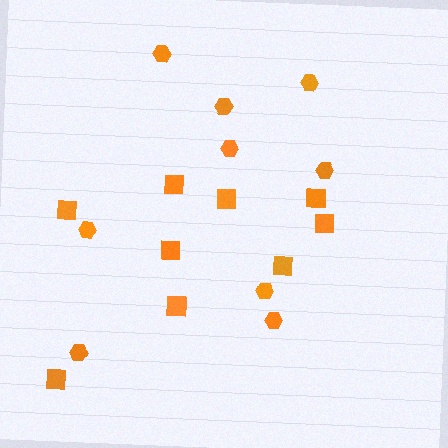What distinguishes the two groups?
There are 2 groups: one group of squares (9) and one group of hexagons (9).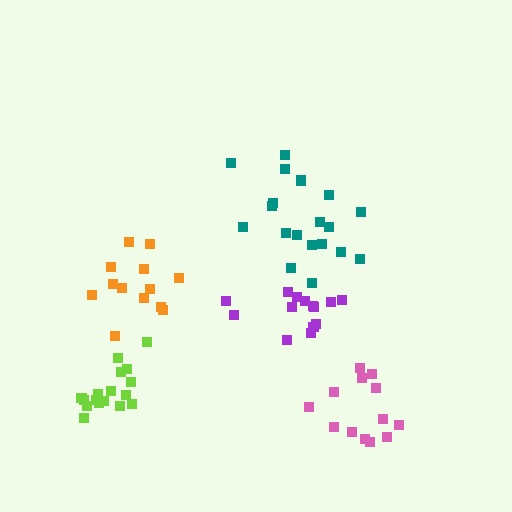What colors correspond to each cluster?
The clusters are colored: orange, pink, teal, purple, lime.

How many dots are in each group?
Group 1: 13 dots, Group 2: 13 dots, Group 3: 19 dots, Group 4: 14 dots, Group 5: 17 dots (76 total).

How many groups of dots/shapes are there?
There are 5 groups.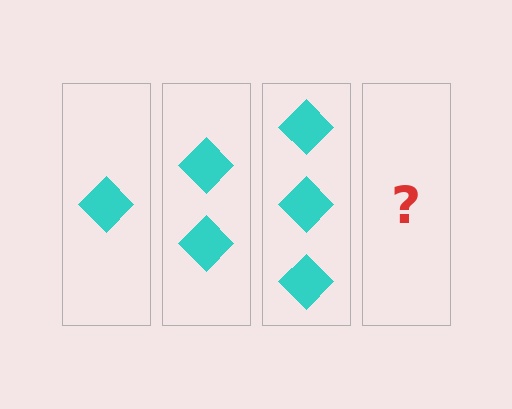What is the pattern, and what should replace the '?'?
The pattern is that each step adds one more diamond. The '?' should be 4 diamonds.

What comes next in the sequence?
The next element should be 4 diamonds.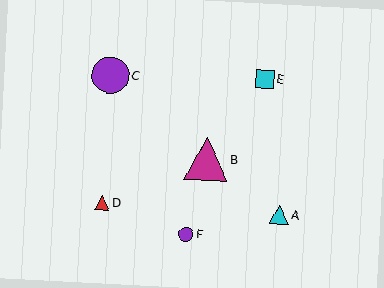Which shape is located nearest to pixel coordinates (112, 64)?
The purple circle (labeled C) at (111, 75) is nearest to that location.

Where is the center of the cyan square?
The center of the cyan square is at (265, 79).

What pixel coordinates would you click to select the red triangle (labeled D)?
Click at (102, 203) to select the red triangle D.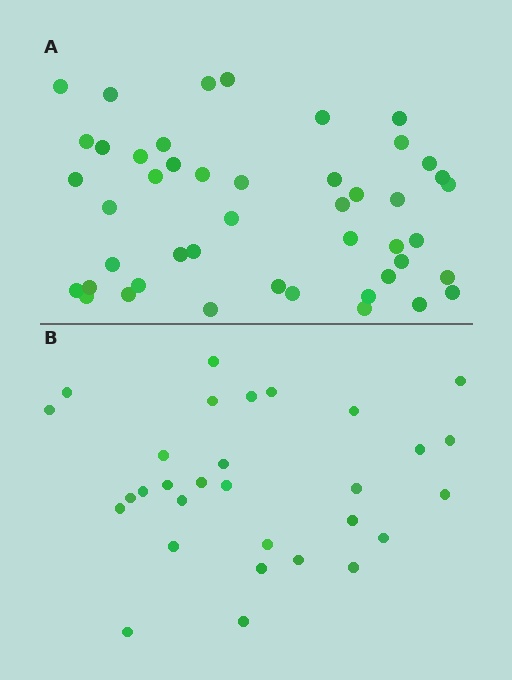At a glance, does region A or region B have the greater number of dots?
Region A (the top region) has more dots.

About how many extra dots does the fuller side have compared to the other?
Region A has approximately 15 more dots than region B.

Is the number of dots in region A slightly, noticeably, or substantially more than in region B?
Region A has substantially more. The ratio is roughly 1.5 to 1.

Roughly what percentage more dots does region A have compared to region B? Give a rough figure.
About 55% more.